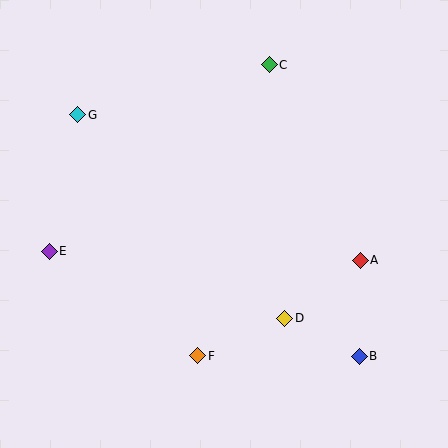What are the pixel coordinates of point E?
Point E is at (49, 251).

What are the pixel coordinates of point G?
Point G is at (78, 115).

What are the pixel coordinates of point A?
Point A is at (360, 260).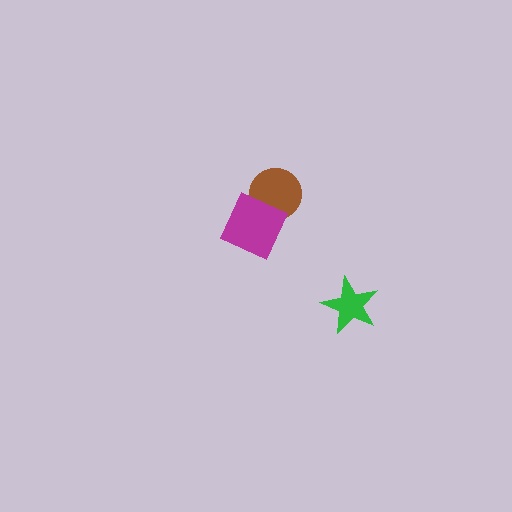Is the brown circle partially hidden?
Yes, it is partially covered by another shape.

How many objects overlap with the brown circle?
1 object overlaps with the brown circle.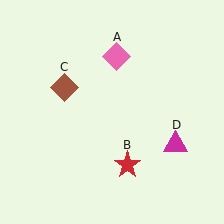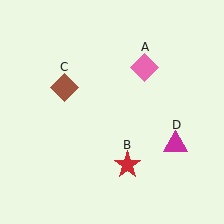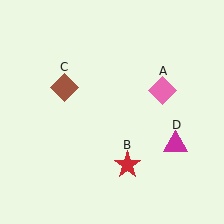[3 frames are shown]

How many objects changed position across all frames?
1 object changed position: pink diamond (object A).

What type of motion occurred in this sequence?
The pink diamond (object A) rotated clockwise around the center of the scene.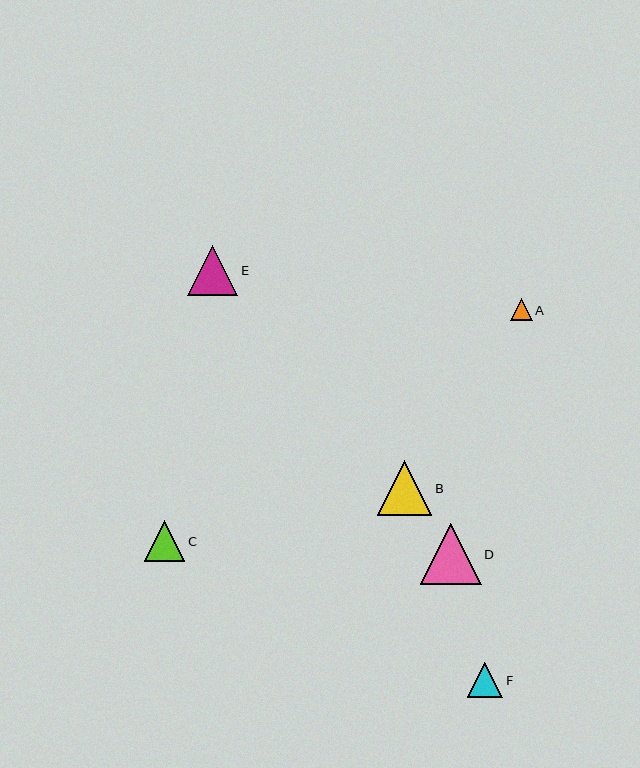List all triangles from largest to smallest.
From largest to smallest: D, B, E, C, F, A.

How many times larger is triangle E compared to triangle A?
Triangle E is approximately 2.3 times the size of triangle A.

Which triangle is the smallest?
Triangle A is the smallest with a size of approximately 22 pixels.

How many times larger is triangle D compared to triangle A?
Triangle D is approximately 2.8 times the size of triangle A.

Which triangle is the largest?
Triangle D is the largest with a size of approximately 60 pixels.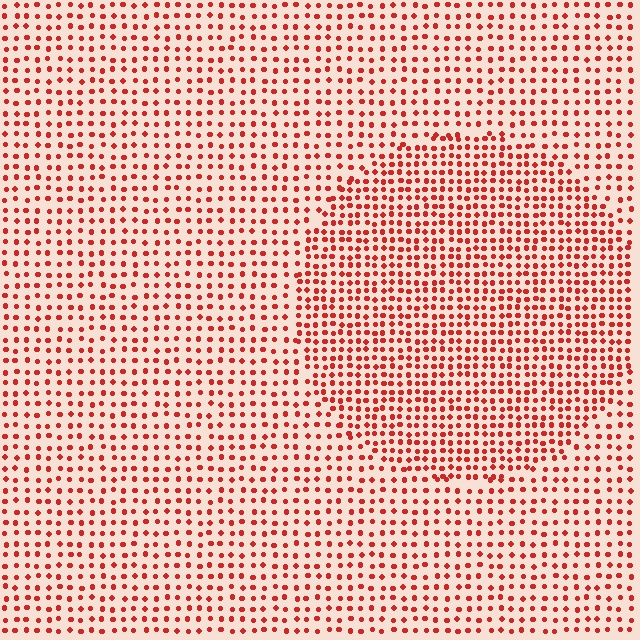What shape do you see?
I see a circle.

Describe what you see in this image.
The image contains small red elements arranged at two different densities. A circle-shaped region is visible where the elements are more densely packed than the surrounding area.